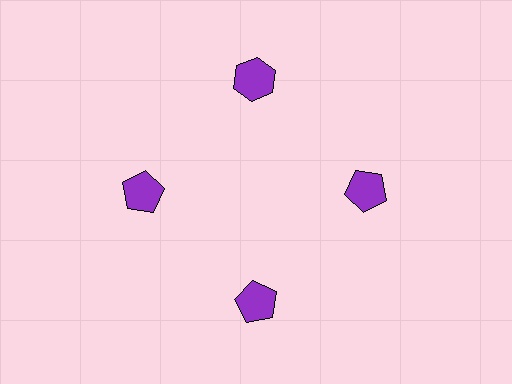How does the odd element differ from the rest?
It has a different shape: hexagon instead of pentagon.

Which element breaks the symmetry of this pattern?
The purple hexagon at roughly the 12 o'clock position breaks the symmetry. All other shapes are purple pentagons.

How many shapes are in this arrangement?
There are 4 shapes arranged in a ring pattern.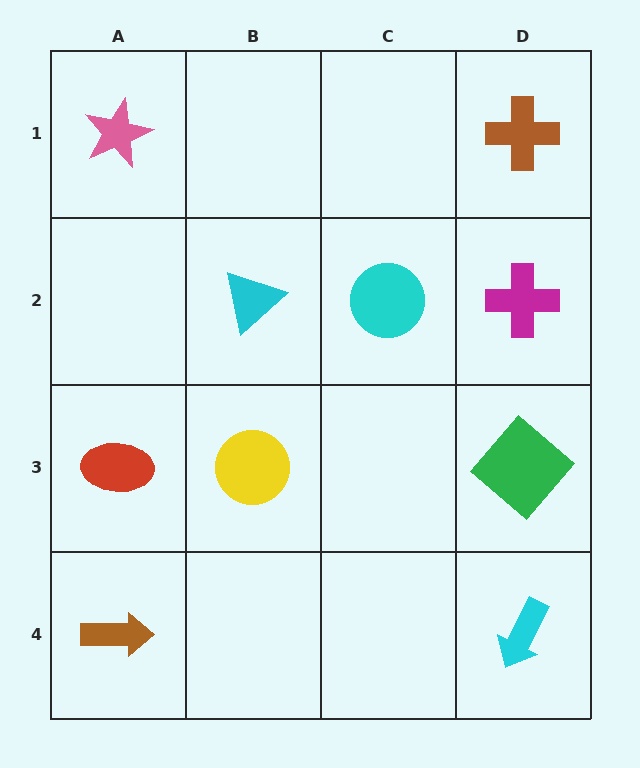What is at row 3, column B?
A yellow circle.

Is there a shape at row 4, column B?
No, that cell is empty.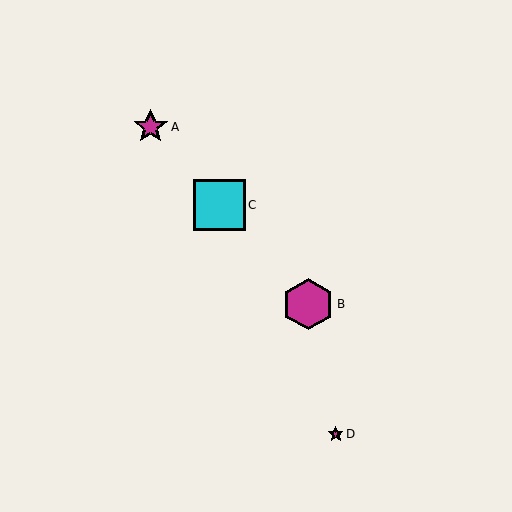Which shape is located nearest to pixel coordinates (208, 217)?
The cyan square (labeled C) at (220, 205) is nearest to that location.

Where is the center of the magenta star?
The center of the magenta star is at (336, 434).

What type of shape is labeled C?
Shape C is a cyan square.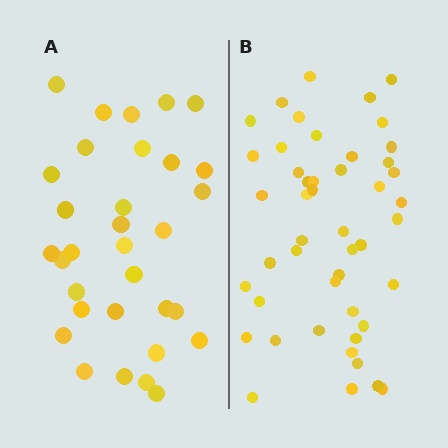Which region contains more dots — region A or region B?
Region B (the right region) has more dots.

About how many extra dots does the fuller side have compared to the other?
Region B has approximately 15 more dots than region A.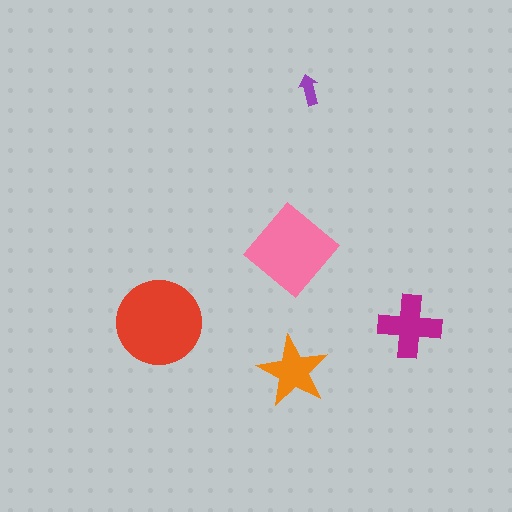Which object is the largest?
The red circle.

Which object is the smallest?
The purple arrow.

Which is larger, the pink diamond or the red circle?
The red circle.